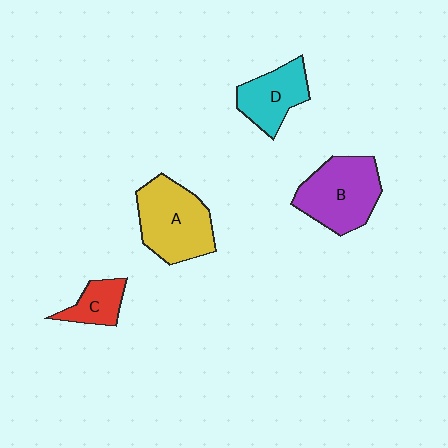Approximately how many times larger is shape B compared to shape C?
Approximately 2.3 times.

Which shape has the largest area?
Shape A (yellow).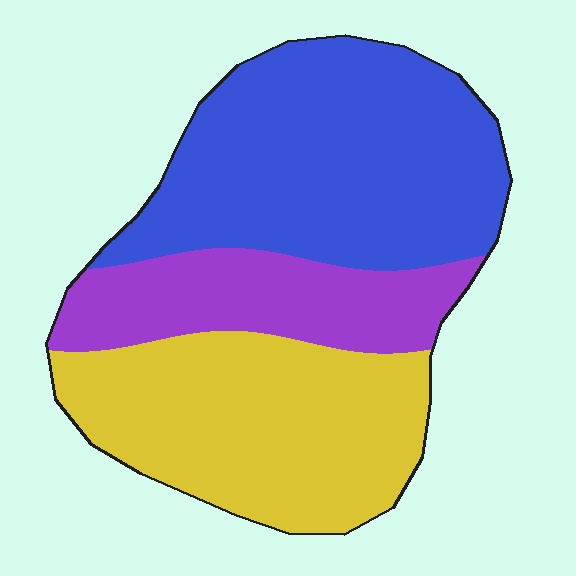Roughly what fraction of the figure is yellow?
Yellow covers about 35% of the figure.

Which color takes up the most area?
Blue, at roughly 45%.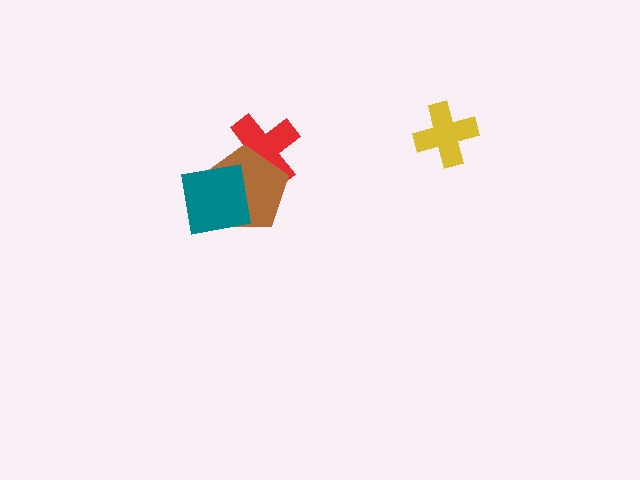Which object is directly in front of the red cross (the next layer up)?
The brown pentagon is directly in front of the red cross.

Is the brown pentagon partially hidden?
Yes, it is partially covered by another shape.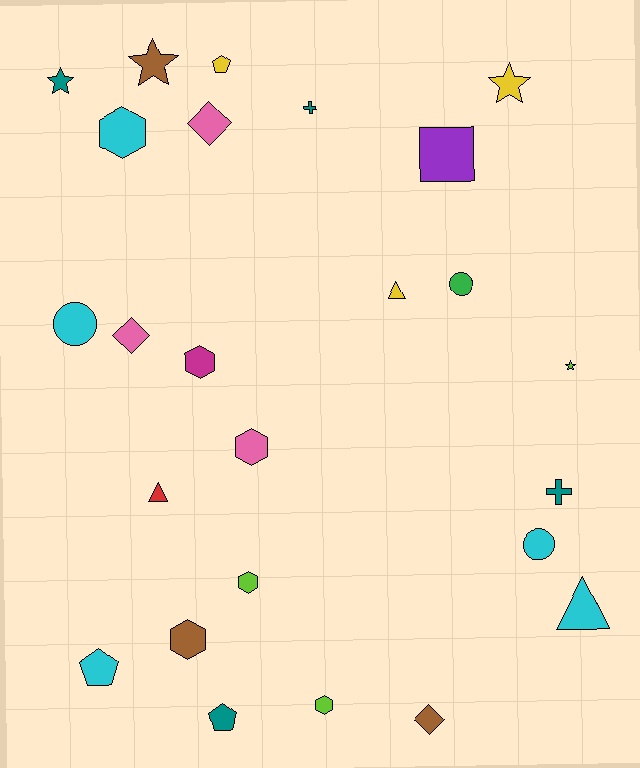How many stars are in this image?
There are 4 stars.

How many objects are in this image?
There are 25 objects.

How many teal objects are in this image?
There are 4 teal objects.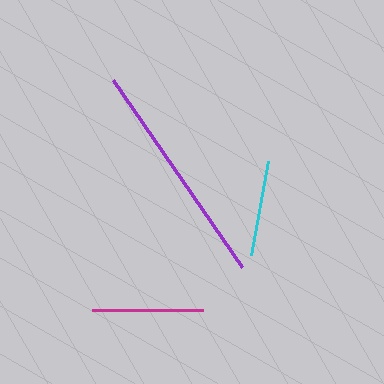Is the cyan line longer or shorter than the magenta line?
The magenta line is longer than the cyan line.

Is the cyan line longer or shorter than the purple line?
The purple line is longer than the cyan line.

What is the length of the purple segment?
The purple segment is approximately 228 pixels long.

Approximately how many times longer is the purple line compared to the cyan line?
The purple line is approximately 2.4 times the length of the cyan line.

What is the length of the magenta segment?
The magenta segment is approximately 111 pixels long.